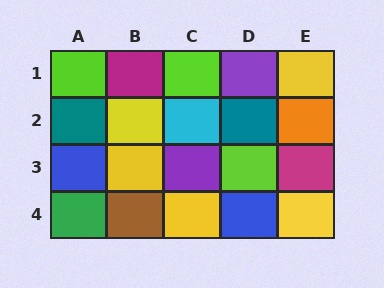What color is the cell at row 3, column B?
Yellow.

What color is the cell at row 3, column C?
Purple.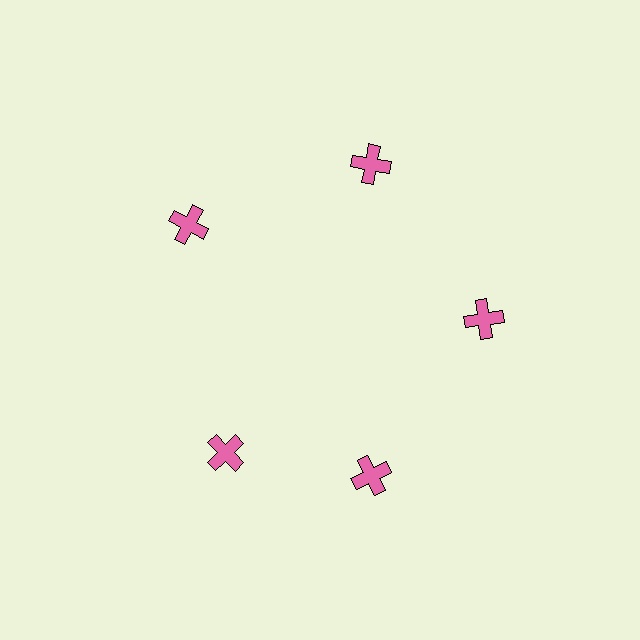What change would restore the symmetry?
The symmetry would be restored by rotating it back into even spacing with its neighbors so that all 5 crosses sit at equal angles and equal distance from the center.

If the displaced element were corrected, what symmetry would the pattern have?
It would have 5-fold rotational symmetry — the pattern would map onto itself every 72 degrees.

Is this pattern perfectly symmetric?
No. The 5 pink crosses are arranged in a ring, but one element near the 8 o'clock position is rotated out of alignment along the ring, breaking the 5-fold rotational symmetry.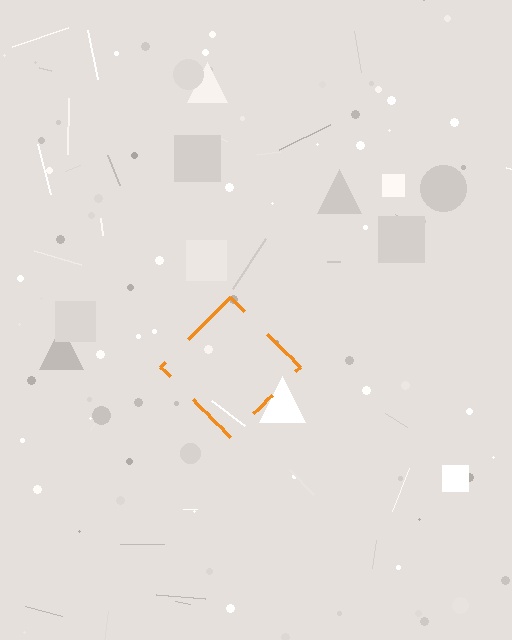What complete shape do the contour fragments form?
The contour fragments form a diamond.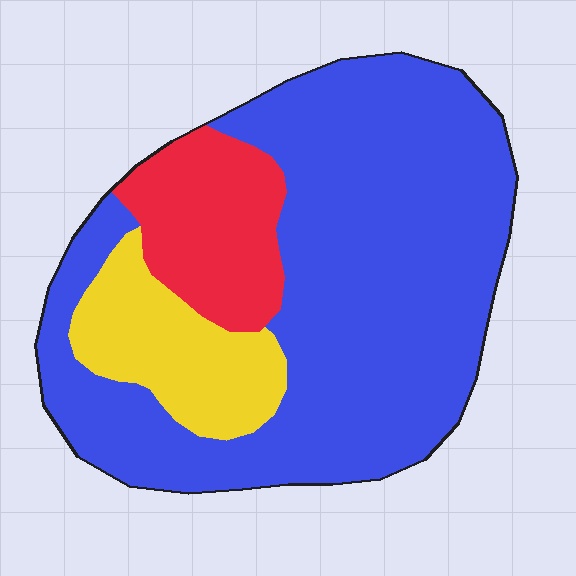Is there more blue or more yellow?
Blue.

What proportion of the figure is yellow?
Yellow covers about 15% of the figure.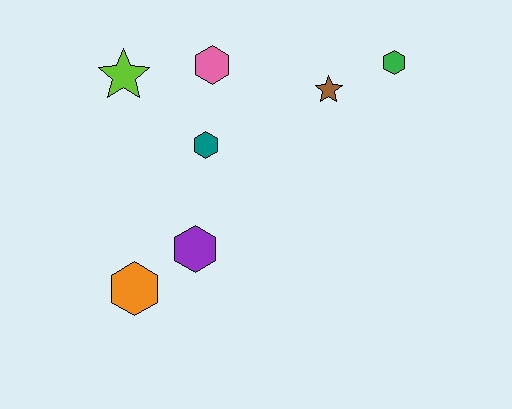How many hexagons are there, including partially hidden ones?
There are 5 hexagons.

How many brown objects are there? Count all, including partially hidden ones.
There is 1 brown object.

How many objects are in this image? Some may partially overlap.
There are 7 objects.